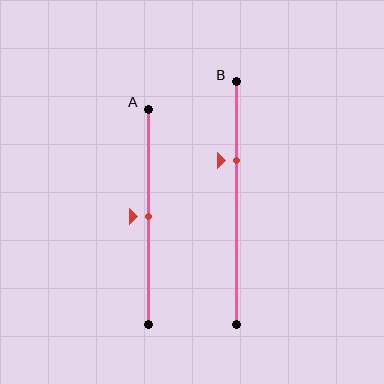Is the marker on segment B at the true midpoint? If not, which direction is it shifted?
No, the marker on segment B is shifted upward by about 18% of the segment length.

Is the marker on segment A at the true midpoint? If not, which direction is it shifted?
Yes, the marker on segment A is at the true midpoint.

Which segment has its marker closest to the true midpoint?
Segment A has its marker closest to the true midpoint.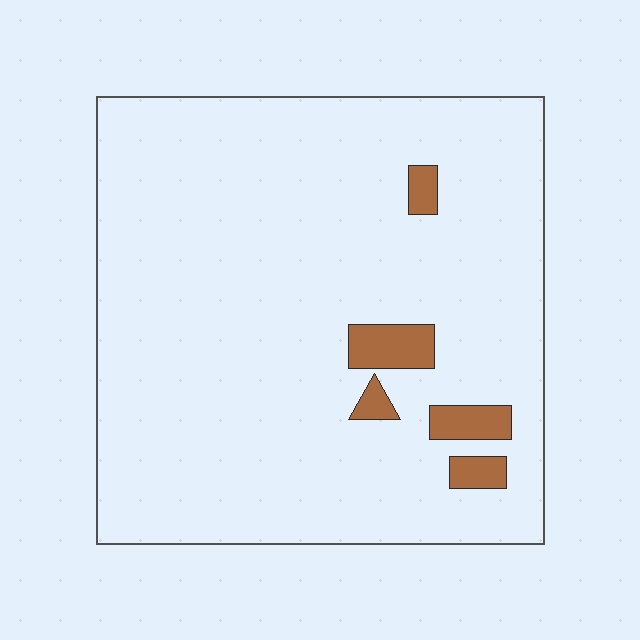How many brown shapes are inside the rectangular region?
5.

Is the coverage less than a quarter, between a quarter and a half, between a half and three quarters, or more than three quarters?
Less than a quarter.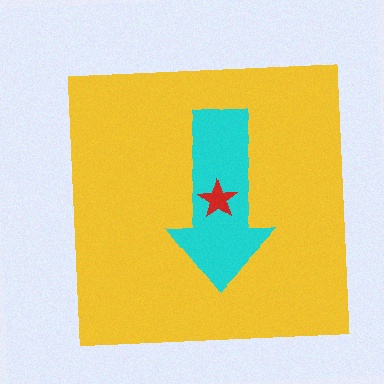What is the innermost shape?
The red star.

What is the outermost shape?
The yellow square.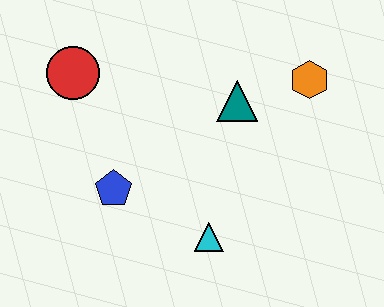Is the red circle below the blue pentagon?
No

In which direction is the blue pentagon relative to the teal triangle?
The blue pentagon is to the left of the teal triangle.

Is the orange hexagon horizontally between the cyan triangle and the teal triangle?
No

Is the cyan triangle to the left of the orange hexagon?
Yes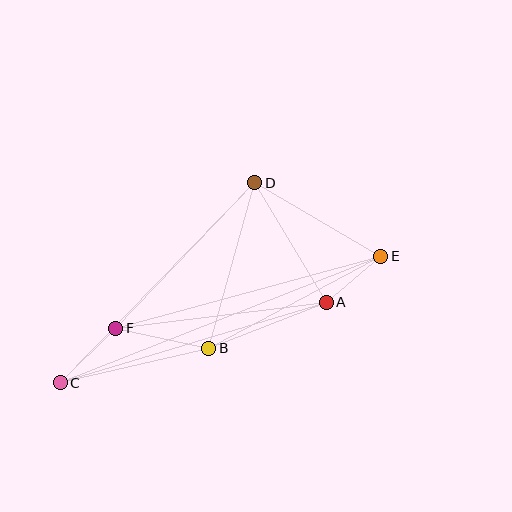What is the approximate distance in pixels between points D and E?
The distance between D and E is approximately 146 pixels.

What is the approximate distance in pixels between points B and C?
The distance between B and C is approximately 153 pixels.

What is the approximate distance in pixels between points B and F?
The distance between B and F is approximately 95 pixels.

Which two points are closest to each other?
Points A and E are closest to each other.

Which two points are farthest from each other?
Points C and E are farthest from each other.